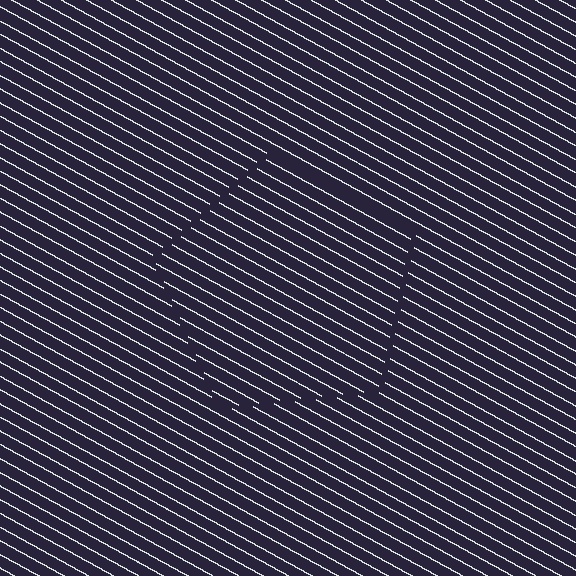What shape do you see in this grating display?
An illusory pentagon. The interior of the shape contains the same grating, shifted by half a period — the contour is defined by the phase discontinuity where line-ends from the inner and outer gratings abut.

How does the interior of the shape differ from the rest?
The interior of the shape contains the same grating, shifted by half a period — the contour is defined by the phase discontinuity where line-ends from the inner and outer gratings abut.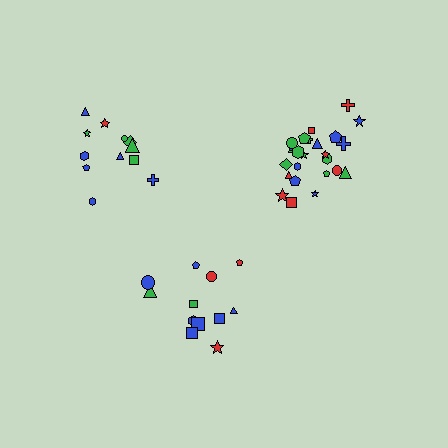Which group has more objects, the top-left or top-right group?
The top-right group.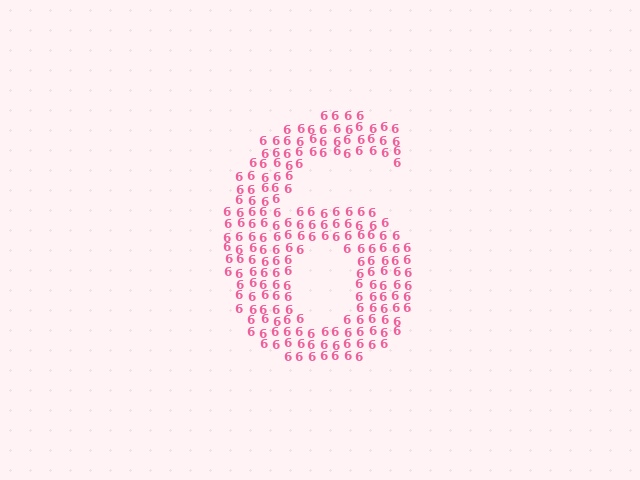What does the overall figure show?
The overall figure shows the digit 6.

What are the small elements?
The small elements are digit 6's.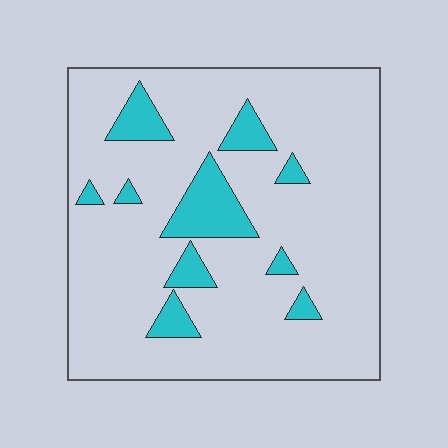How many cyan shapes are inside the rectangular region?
10.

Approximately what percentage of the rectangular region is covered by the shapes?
Approximately 15%.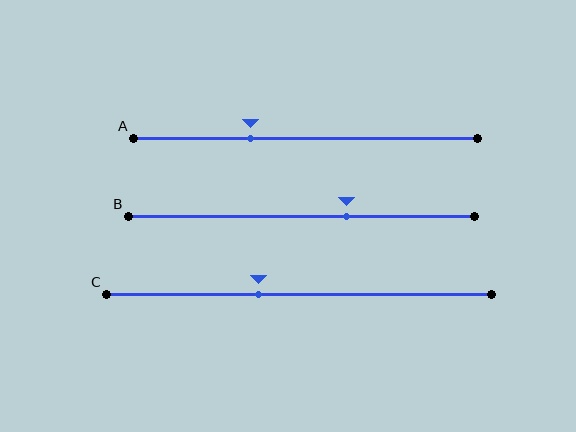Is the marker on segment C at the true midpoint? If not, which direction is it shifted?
No, the marker on segment C is shifted to the left by about 10% of the segment length.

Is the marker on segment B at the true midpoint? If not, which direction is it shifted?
No, the marker on segment B is shifted to the right by about 13% of the segment length.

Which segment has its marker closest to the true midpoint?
Segment C has its marker closest to the true midpoint.